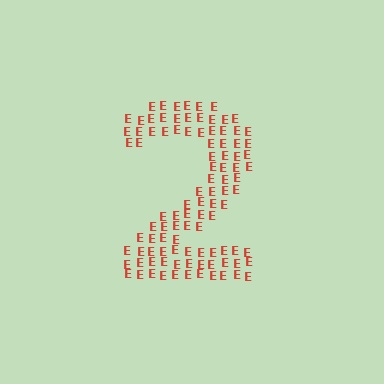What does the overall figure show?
The overall figure shows the digit 2.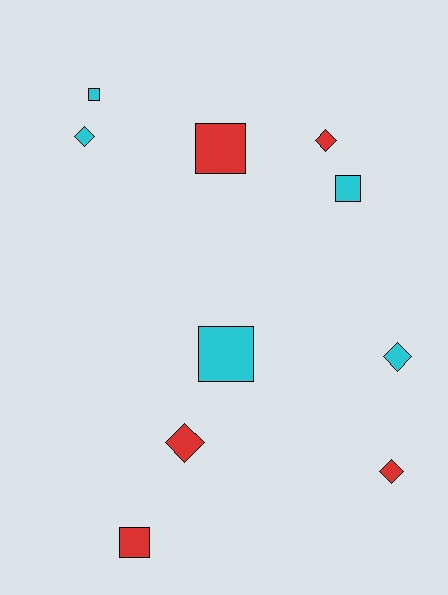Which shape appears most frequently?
Diamond, with 5 objects.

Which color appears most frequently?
Red, with 5 objects.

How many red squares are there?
There are 2 red squares.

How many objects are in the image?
There are 10 objects.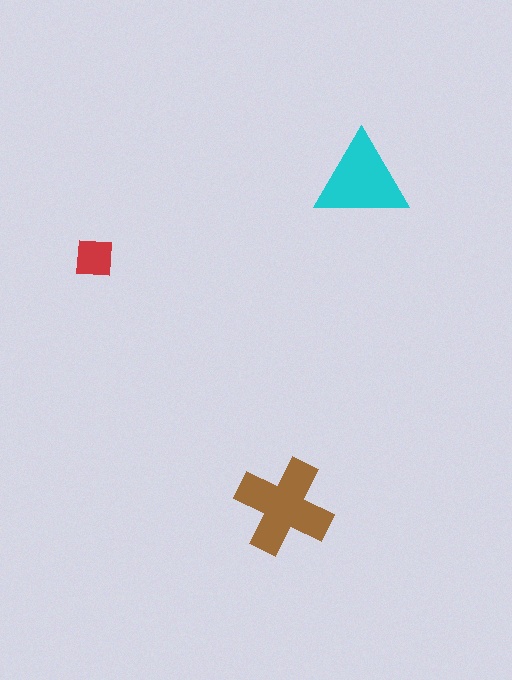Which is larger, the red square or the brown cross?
The brown cross.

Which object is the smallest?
The red square.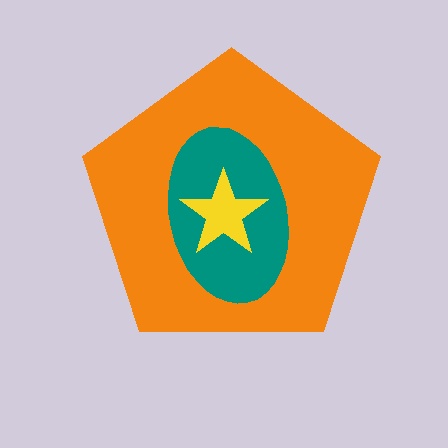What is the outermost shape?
The orange pentagon.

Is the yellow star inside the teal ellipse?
Yes.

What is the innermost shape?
The yellow star.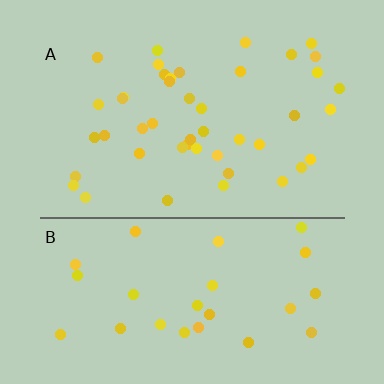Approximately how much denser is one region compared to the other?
Approximately 1.6× — region A over region B.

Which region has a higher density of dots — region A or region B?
A (the top).